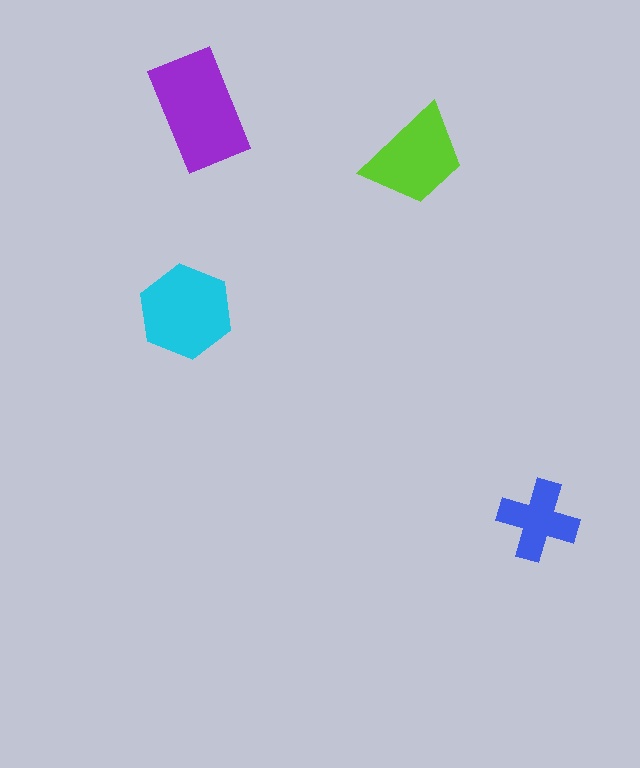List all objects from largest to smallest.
The purple rectangle, the cyan hexagon, the lime trapezoid, the blue cross.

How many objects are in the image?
There are 4 objects in the image.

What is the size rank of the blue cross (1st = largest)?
4th.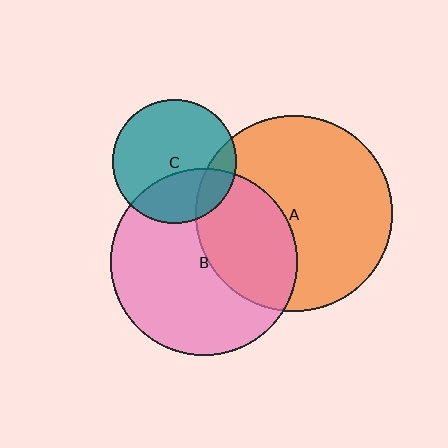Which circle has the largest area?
Circle A (orange).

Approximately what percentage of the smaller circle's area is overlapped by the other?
Approximately 15%.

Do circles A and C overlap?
Yes.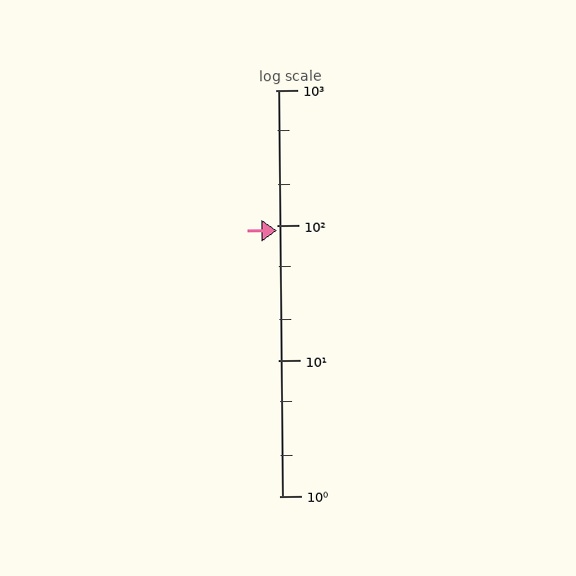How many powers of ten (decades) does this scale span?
The scale spans 3 decades, from 1 to 1000.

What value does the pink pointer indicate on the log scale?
The pointer indicates approximately 92.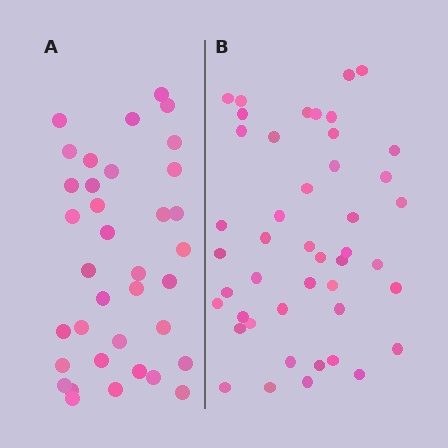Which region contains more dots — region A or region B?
Region B (the right region) has more dots.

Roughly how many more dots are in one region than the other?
Region B has roughly 8 or so more dots than region A.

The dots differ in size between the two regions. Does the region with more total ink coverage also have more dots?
No. Region A has more total ink coverage because its dots are larger, but region B actually contains more individual dots. Total area can be misleading — the number of items is what matters here.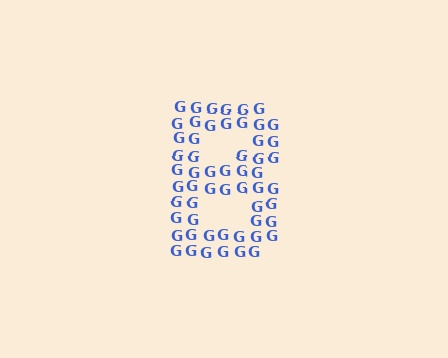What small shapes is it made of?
It is made of small letter G's.